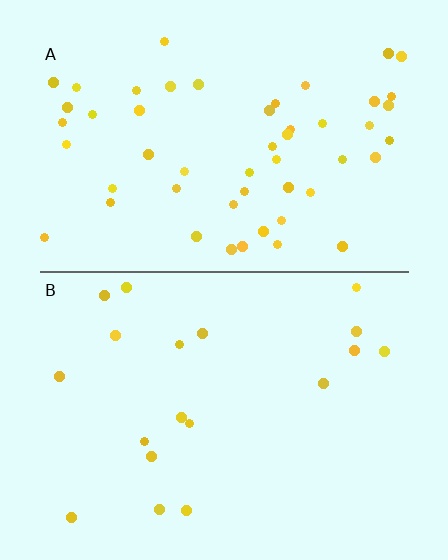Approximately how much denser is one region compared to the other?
Approximately 2.8× — region A over region B.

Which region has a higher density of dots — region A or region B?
A (the top).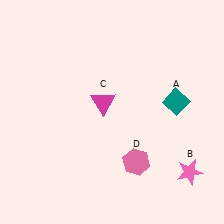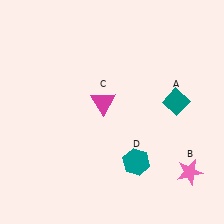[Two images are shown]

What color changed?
The hexagon (D) changed from pink in Image 1 to teal in Image 2.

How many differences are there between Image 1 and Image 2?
There is 1 difference between the two images.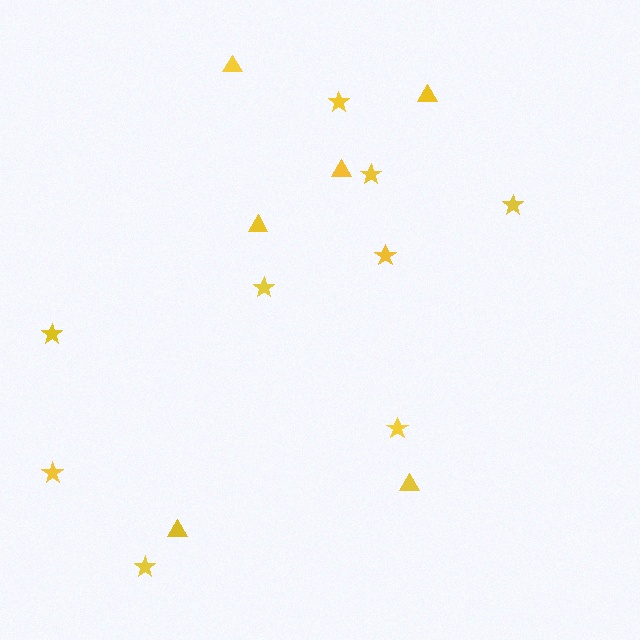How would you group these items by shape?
There are 2 groups: one group of triangles (6) and one group of stars (9).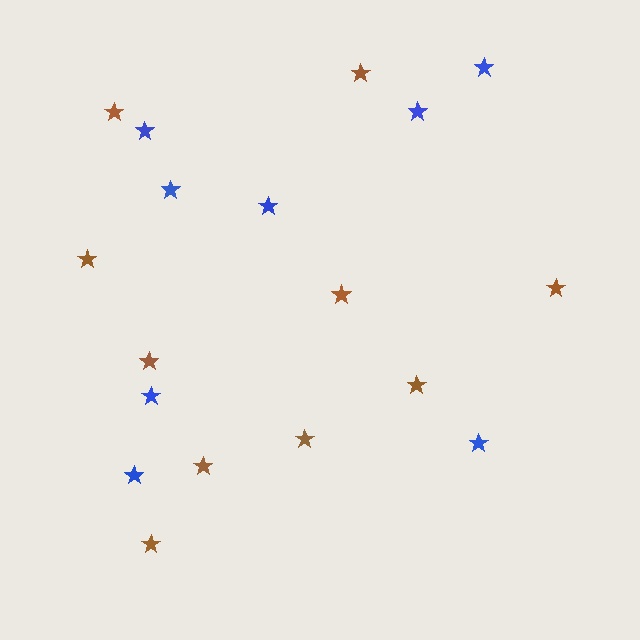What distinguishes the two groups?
There are 2 groups: one group of blue stars (8) and one group of brown stars (10).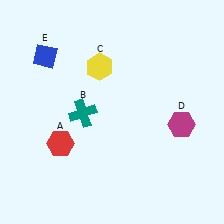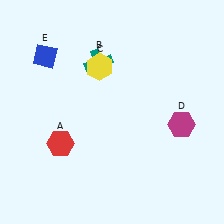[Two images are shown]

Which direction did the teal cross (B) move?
The teal cross (B) moved up.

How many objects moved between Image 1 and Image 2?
1 object moved between the two images.